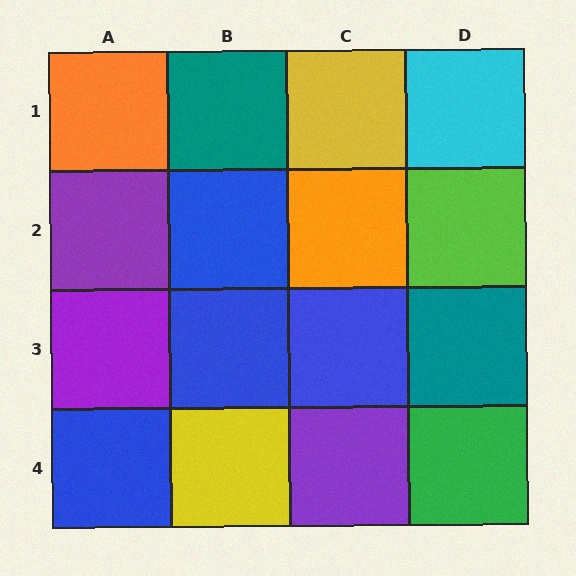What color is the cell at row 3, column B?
Blue.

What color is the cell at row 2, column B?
Blue.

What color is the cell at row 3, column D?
Teal.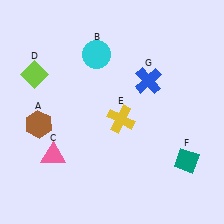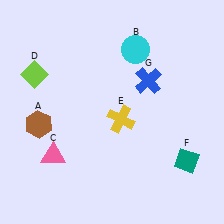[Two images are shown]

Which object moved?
The cyan circle (B) moved right.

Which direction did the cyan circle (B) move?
The cyan circle (B) moved right.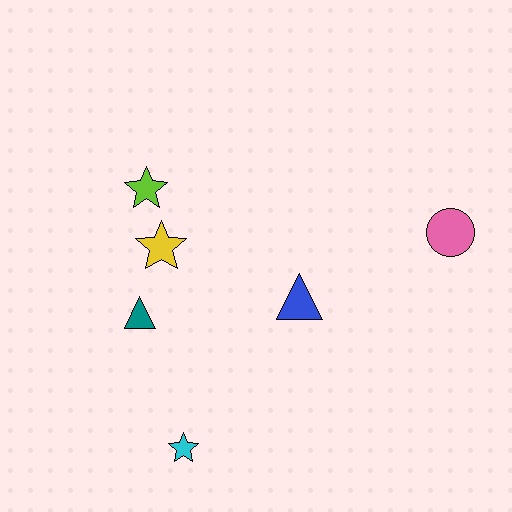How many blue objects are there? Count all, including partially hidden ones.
There is 1 blue object.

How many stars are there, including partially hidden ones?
There are 3 stars.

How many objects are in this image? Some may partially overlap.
There are 6 objects.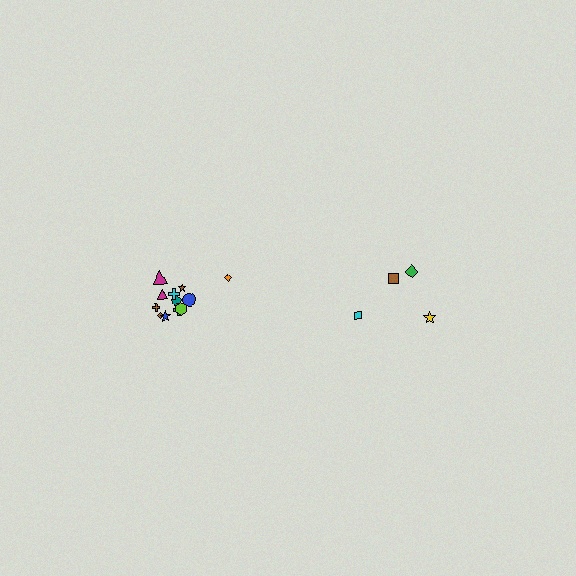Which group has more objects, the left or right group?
The left group.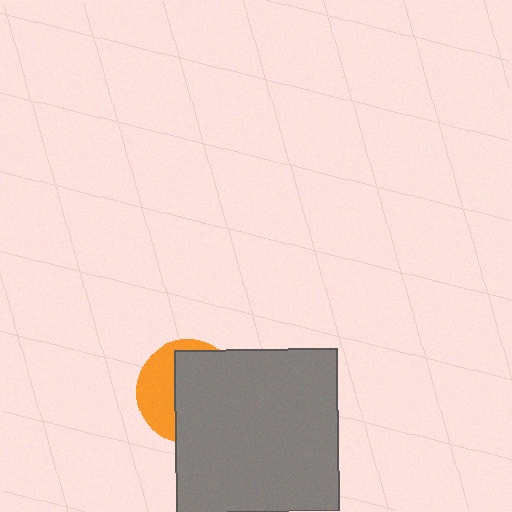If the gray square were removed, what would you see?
You would see the complete orange circle.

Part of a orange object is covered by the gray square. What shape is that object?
It is a circle.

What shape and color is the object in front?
The object in front is a gray square.